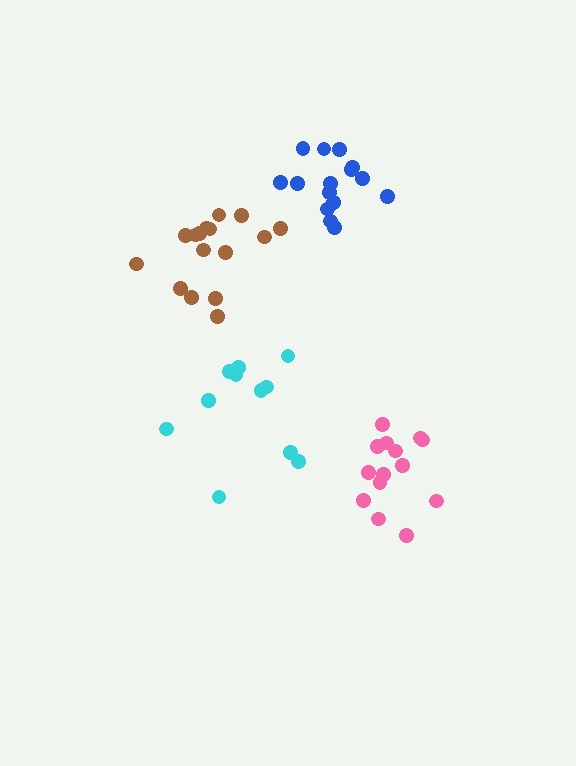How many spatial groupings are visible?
There are 4 spatial groupings.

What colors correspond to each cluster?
The clusters are colored: cyan, blue, pink, brown.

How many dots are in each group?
Group 1: 11 dots, Group 2: 16 dots, Group 3: 14 dots, Group 4: 16 dots (57 total).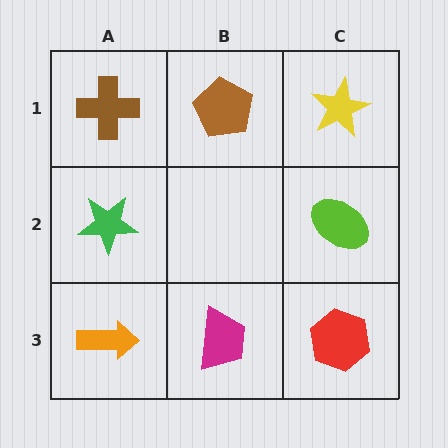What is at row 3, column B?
A magenta trapezoid.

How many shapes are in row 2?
2 shapes.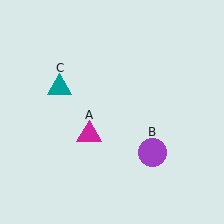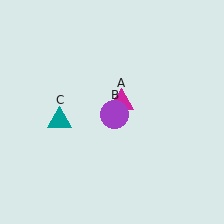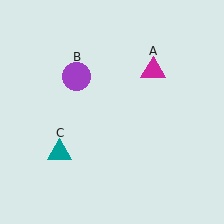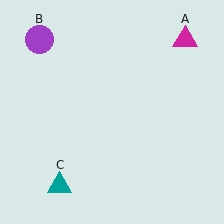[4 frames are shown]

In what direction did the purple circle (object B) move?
The purple circle (object B) moved up and to the left.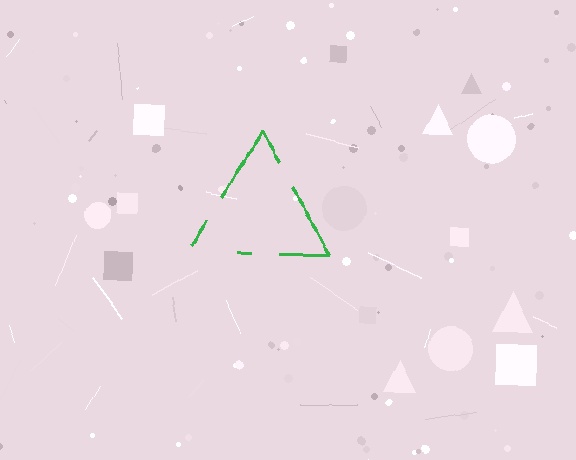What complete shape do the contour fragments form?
The contour fragments form a triangle.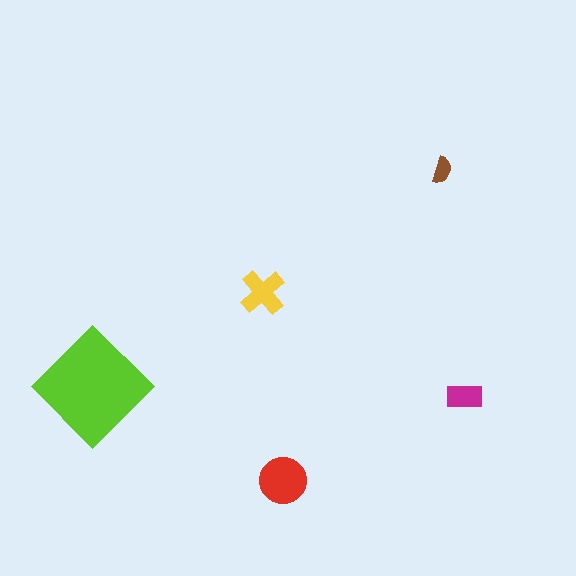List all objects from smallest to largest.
The brown semicircle, the magenta rectangle, the yellow cross, the red circle, the lime diamond.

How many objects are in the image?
There are 5 objects in the image.